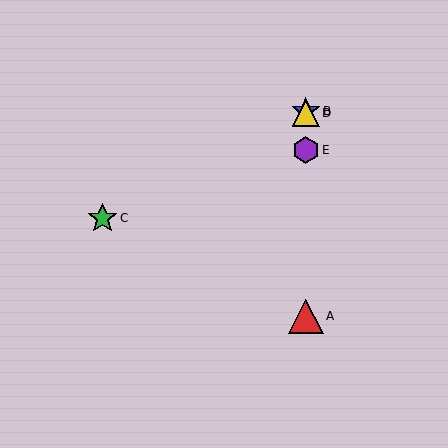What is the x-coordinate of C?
Object C is at x≈103.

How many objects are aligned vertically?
4 objects (A, B, D, E) are aligned vertically.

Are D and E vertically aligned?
Yes, both are at x≈306.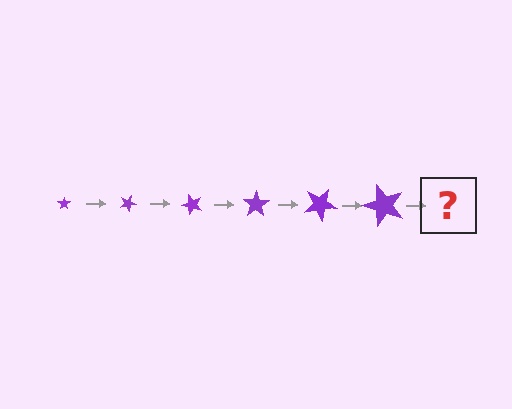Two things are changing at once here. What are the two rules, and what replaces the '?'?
The two rules are that the star grows larger each step and it rotates 25 degrees each step. The '?' should be a star, larger than the previous one and rotated 150 degrees from the start.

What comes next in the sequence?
The next element should be a star, larger than the previous one and rotated 150 degrees from the start.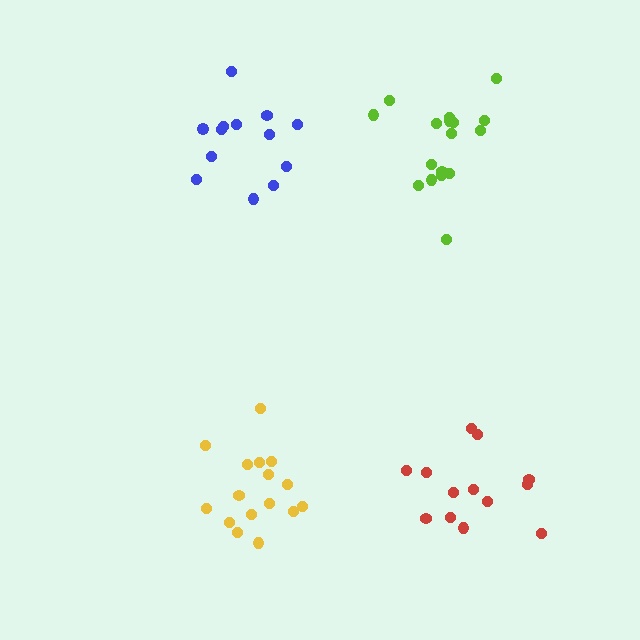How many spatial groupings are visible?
There are 4 spatial groupings.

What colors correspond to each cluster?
The clusters are colored: lime, red, blue, yellow.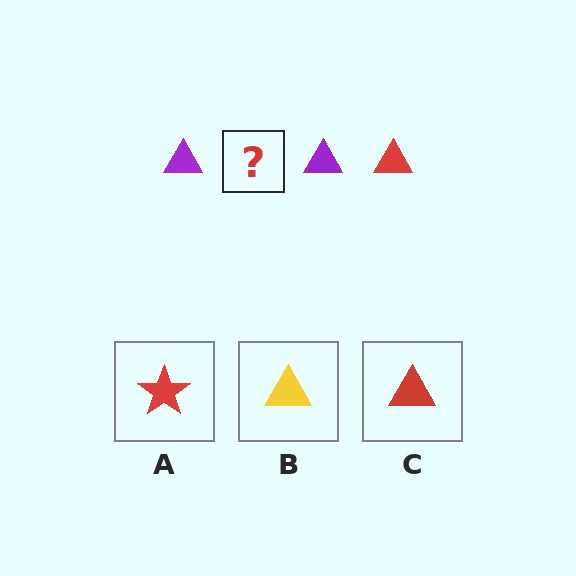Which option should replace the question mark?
Option C.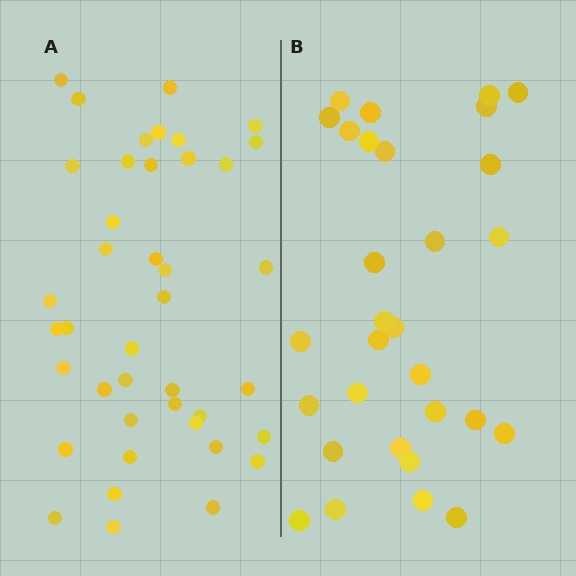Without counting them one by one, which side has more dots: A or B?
Region A (the left region) has more dots.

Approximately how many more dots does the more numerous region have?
Region A has roughly 12 or so more dots than region B.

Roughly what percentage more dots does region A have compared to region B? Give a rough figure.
About 35% more.